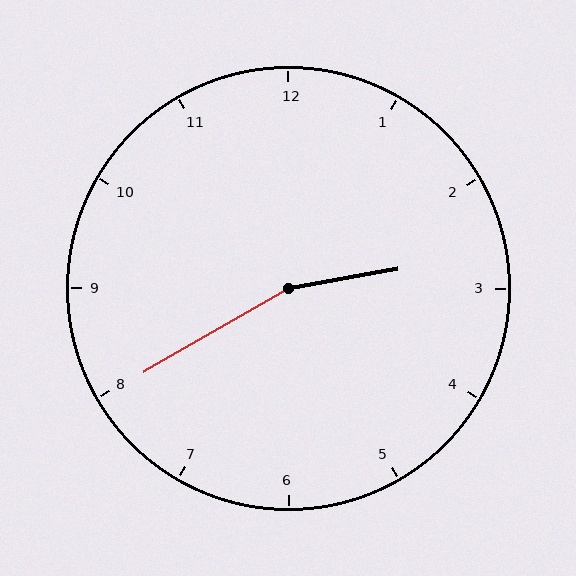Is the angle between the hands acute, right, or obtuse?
It is obtuse.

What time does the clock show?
2:40.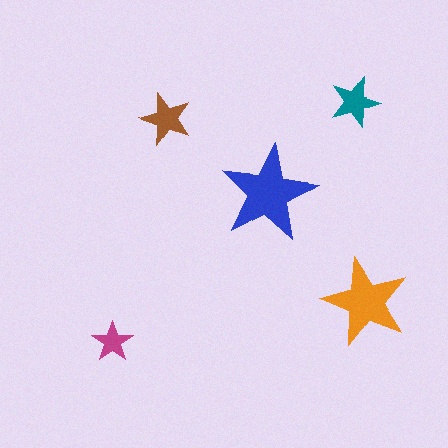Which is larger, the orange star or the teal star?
The orange one.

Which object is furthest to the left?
The magenta star is leftmost.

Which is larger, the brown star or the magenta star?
The brown one.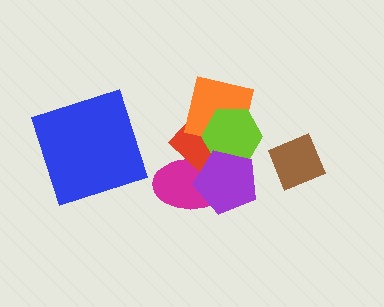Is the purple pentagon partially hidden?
No, no other shape covers it.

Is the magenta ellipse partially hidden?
Yes, it is partially covered by another shape.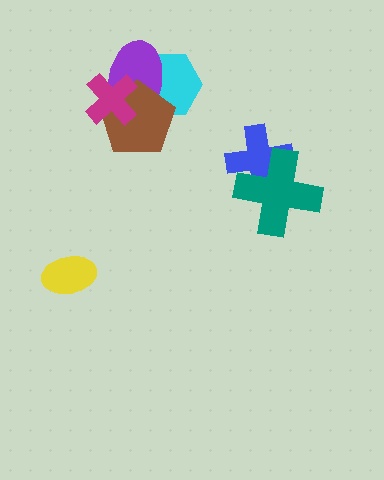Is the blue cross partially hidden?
Yes, it is partially covered by another shape.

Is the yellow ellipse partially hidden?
No, no other shape covers it.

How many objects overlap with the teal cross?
1 object overlaps with the teal cross.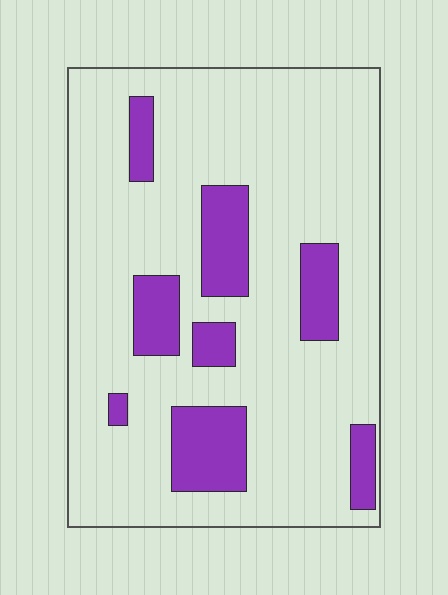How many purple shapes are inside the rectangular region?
8.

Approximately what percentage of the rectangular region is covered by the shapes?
Approximately 20%.